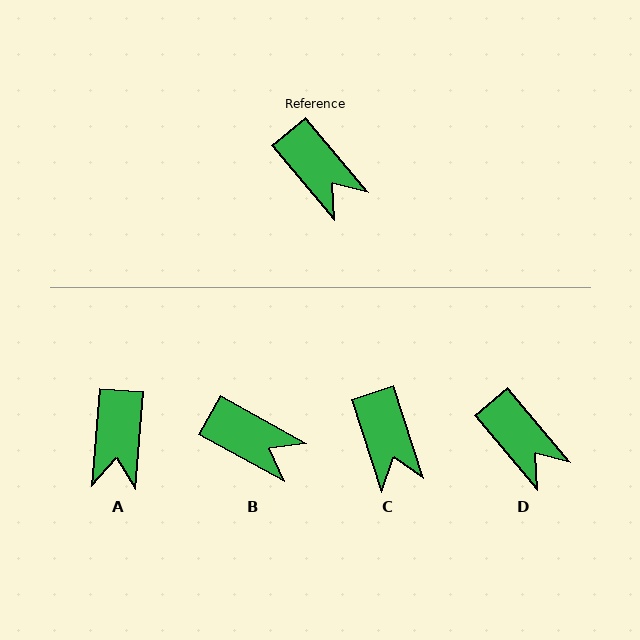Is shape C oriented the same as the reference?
No, it is off by about 22 degrees.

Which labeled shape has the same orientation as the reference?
D.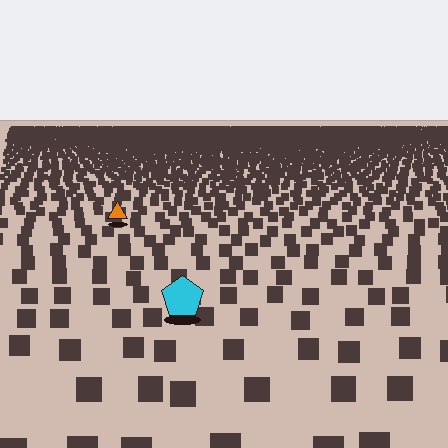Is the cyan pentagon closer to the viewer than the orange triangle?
Yes. The cyan pentagon is closer — you can tell from the texture gradient: the ground texture is coarser near it.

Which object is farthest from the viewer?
The orange triangle is farthest from the viewer. It appears smaller and the ground texture around it is denser.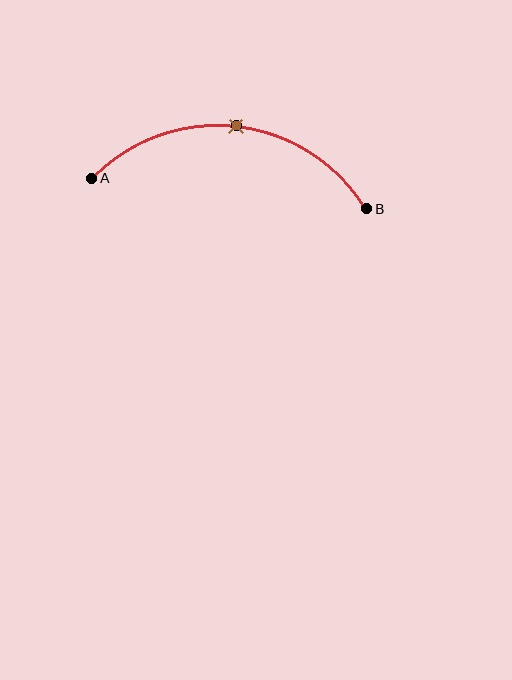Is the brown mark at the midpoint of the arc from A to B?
Yes. The brown mark lies on the arc at equal arc-length from both A and B — it is the arc midpoint.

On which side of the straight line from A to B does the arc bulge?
The arc bulges above the straight line connecting A and B.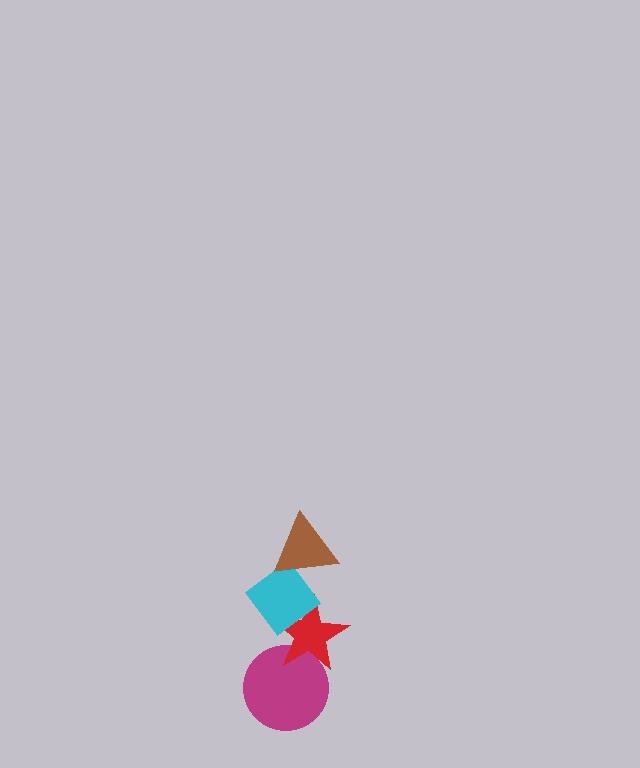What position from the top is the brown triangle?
The brown triangle is 1st from the top.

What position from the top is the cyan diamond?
The cyan diamond is 2nd from the top.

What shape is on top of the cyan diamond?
The brown triangle is on top of the cyan diamond.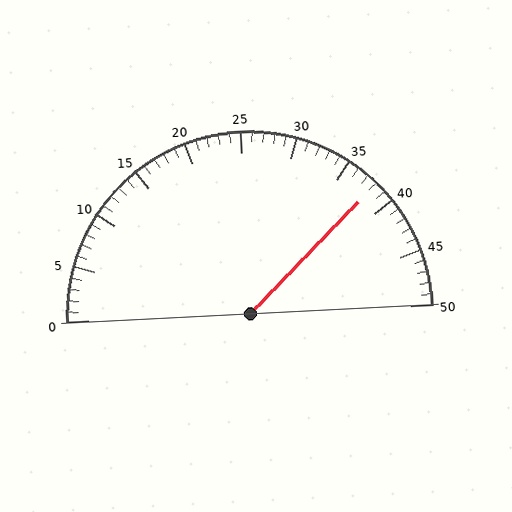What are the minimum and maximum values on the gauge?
The gauge ranges from 0 to 50.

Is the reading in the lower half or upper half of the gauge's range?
The reading is in the upper half of the range (0 to 50).